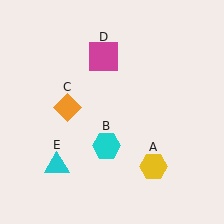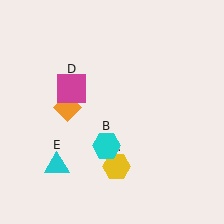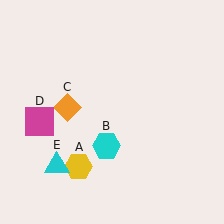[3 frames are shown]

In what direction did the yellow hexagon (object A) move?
The yellow hexagon (object A) moved left.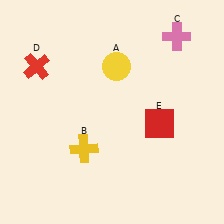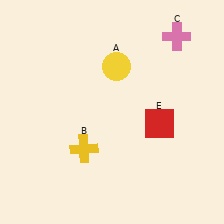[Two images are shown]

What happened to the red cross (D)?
The red cross (D) was removed in Image 2. It was in the top-left area of Image 1.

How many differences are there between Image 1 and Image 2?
There is 1 difference between the two images.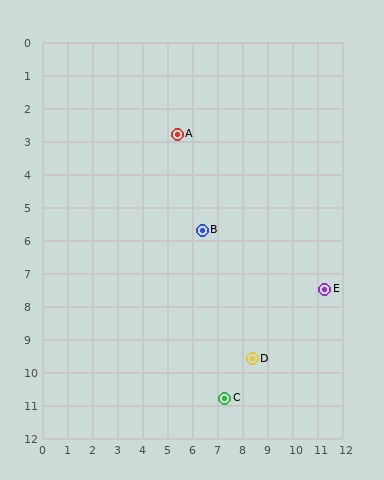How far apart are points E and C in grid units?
Points E and C are about 5.2 grid units apart.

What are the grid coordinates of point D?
Point D is at approximately (8.4, 9.6).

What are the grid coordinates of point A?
Point A is at approximately (5.4, 2.8).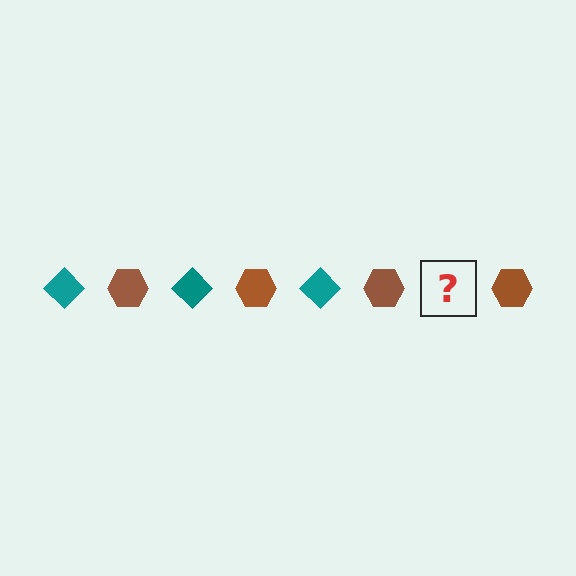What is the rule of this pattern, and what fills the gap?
The rule is that the pattern alternates between teal diamond and brown hexagon. The gap should be filled with a teal diamond.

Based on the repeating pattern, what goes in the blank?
The blank should be a teal diamond.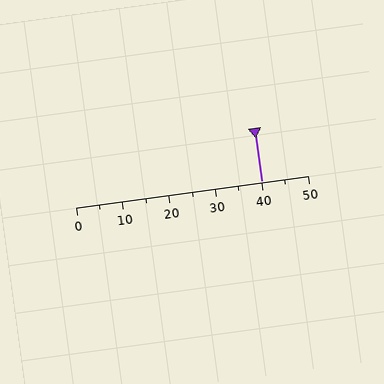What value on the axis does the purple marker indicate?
The marker indicates approximately 40.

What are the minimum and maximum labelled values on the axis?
The axis runs from 0 to 50.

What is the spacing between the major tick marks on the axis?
The major ticks are spaced 10 apart.